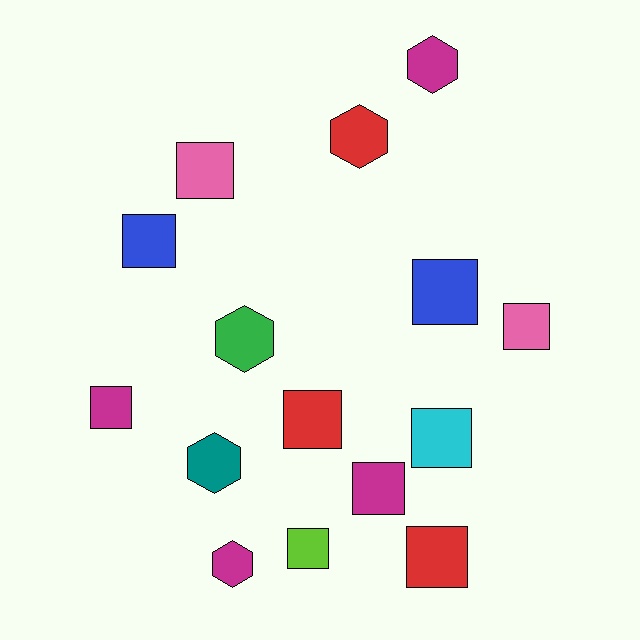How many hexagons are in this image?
There are 5 hexagons.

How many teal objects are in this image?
There is 1 teal object.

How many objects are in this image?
There are 15 objects.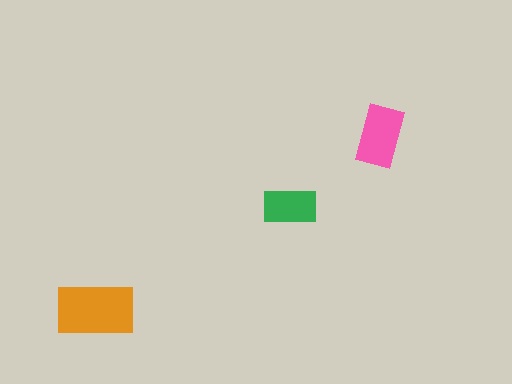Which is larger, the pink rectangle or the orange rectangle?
The orange one.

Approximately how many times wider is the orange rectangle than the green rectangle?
About 1.5 times wider.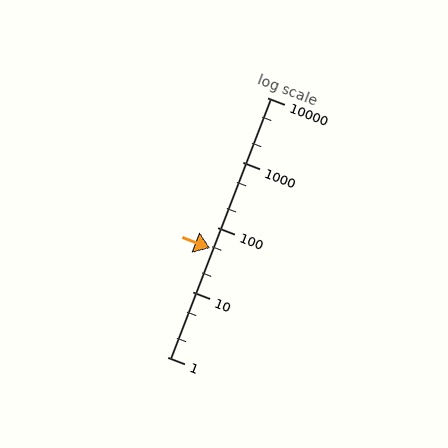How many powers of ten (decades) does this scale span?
The scale spans 4 decades, from 1 to 10000.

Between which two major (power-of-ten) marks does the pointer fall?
The pointer is between 10 and 100.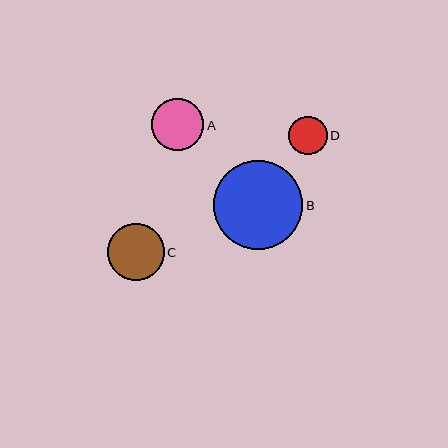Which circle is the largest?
Circle B is the largest with a size of approximately 89 pixels.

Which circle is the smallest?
Circle D is the smallest with a size of approximately 38 pixels.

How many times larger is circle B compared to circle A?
Circle B is approximately 1.7 times the size of circle A.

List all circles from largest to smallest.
From largest to smallest: B, C, A, D.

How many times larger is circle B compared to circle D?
Circle B is approximately 2.3 times the size of circle D.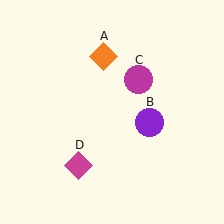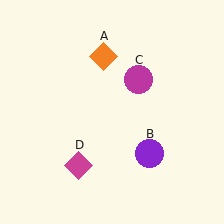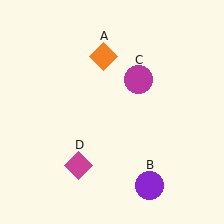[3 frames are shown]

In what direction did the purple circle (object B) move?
The purple circle (object B) moved down.